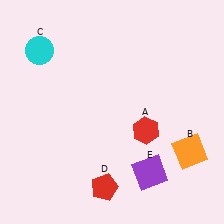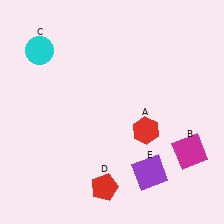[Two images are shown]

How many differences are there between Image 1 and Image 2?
There is 1 difference between the two images.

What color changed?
The square (B) changed from orange in Image 1 to magenta in Image 2.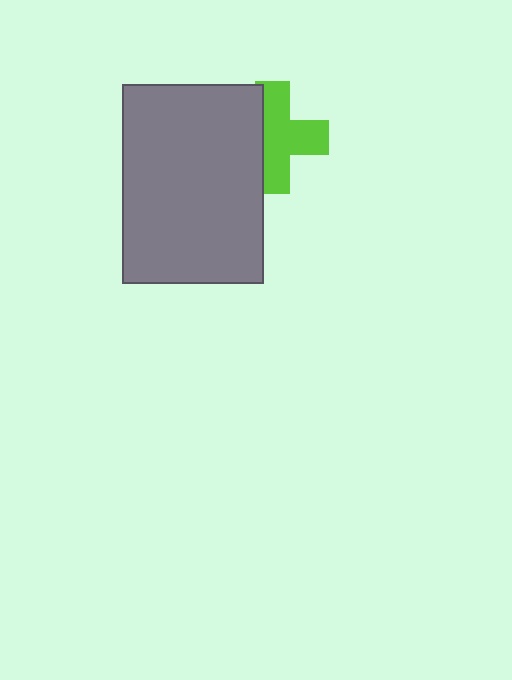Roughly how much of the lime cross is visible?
Most of it is visible (roughly 65%).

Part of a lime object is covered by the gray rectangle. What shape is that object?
It is a cross.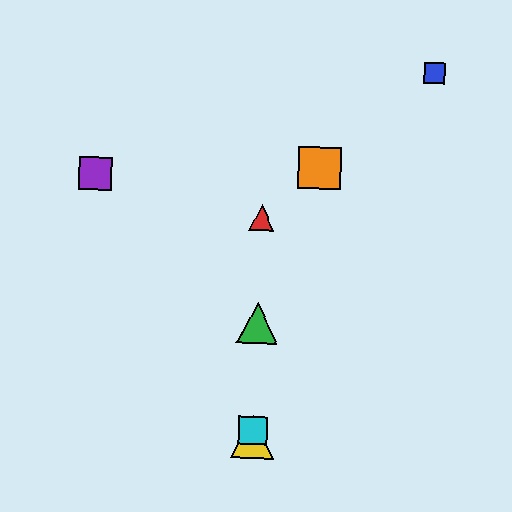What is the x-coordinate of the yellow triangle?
The yellow triangle is at x≈253.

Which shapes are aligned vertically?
The red triangle, the green triangle, the yellow triangle, the cyan square are aligned vertically.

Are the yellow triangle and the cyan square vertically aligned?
Yes, both are at x≈253.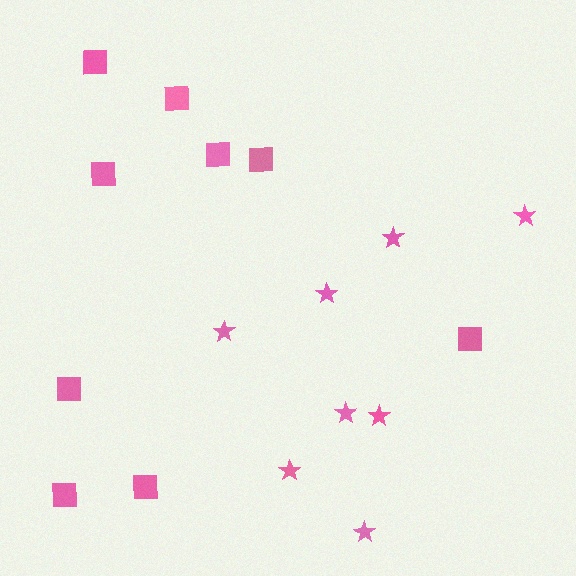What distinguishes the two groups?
There are 2 groups: one group of stars (8) and one group of squares (9).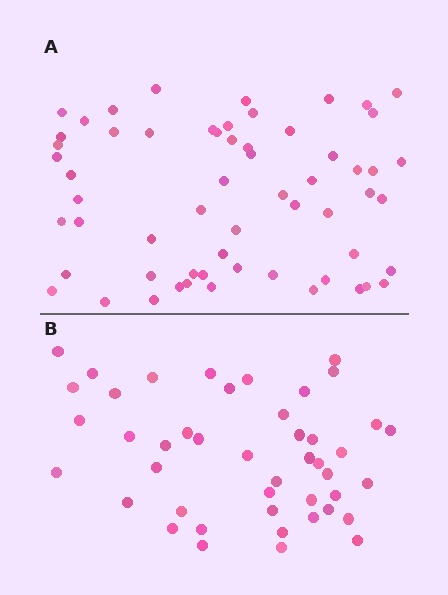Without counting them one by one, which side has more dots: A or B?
Region A (the top region) has more dots.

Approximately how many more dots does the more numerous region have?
Region A has approximately 15 more dots than region B.